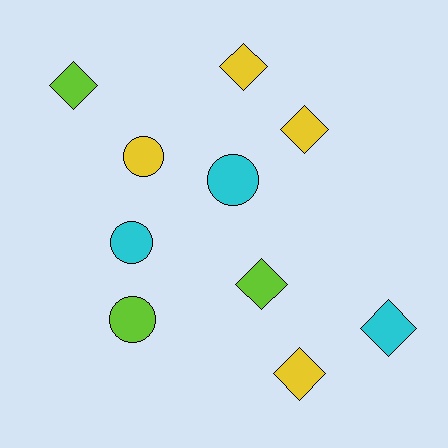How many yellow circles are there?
There is 1 yellow circle.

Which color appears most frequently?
Yellow, with 4 objects.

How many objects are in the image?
There are 10 objects.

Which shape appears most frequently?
Diamond, with 6 objects.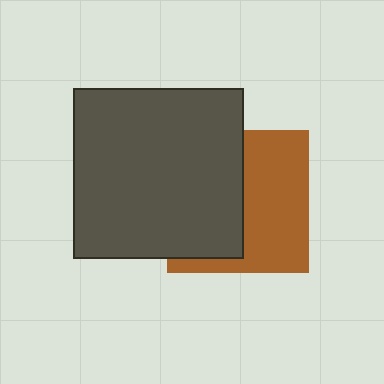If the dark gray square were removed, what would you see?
You would see the complete brown square.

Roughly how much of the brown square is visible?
About half of it is visible (roughly 52%).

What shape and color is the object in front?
The object in front is a dark gray square.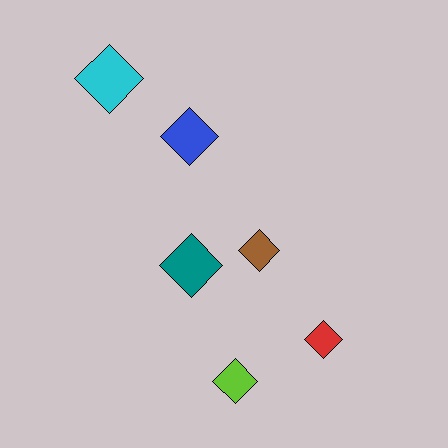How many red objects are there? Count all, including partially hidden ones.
There is 1 red object.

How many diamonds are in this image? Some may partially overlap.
There are 6 diamonds.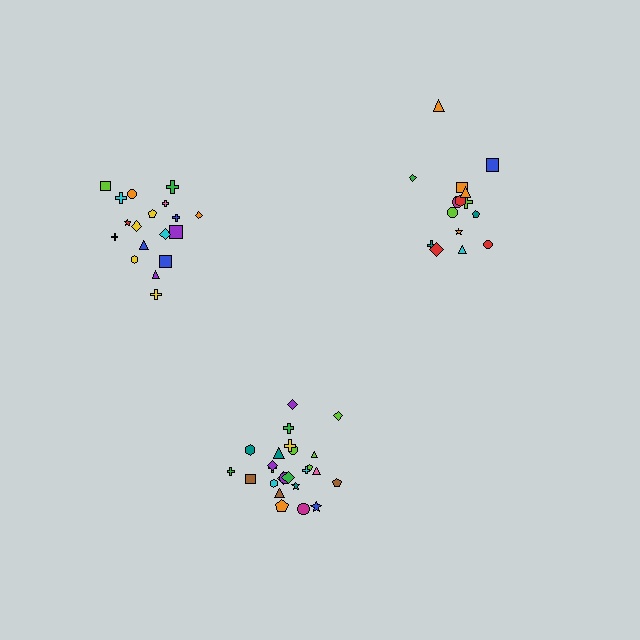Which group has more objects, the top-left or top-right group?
The top-left group.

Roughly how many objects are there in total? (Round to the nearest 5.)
Roughly 60 objects in total.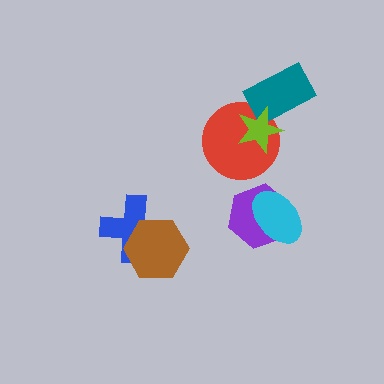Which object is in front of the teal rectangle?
The lime star is in front of the teal rectangle.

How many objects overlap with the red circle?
2 objects overlap with the red circle.